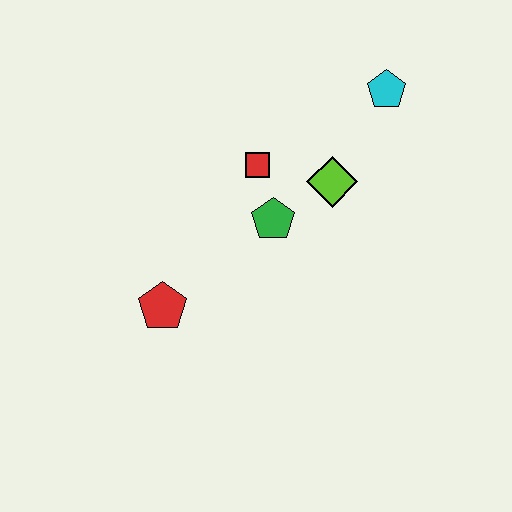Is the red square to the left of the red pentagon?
No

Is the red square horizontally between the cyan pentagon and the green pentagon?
No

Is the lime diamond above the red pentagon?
Yes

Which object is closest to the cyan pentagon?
The lime diamond is closest to the cyan pentagon.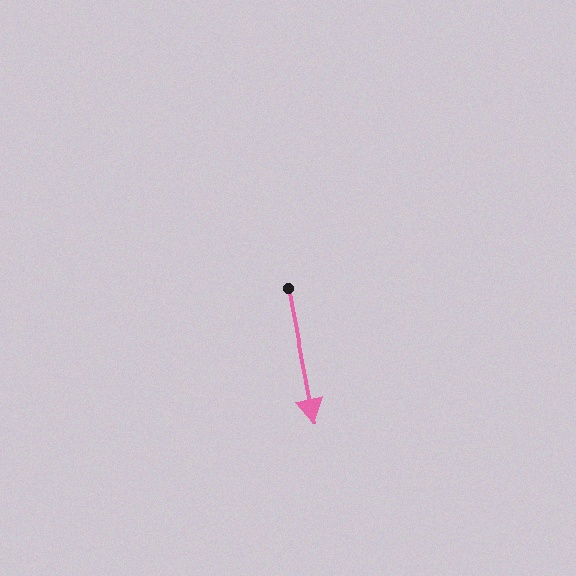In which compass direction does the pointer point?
South.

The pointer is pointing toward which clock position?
Roughly 6 o'clock.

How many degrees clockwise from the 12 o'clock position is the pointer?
Approximately 169 degrees.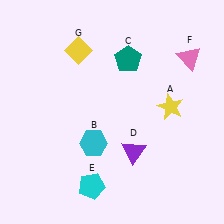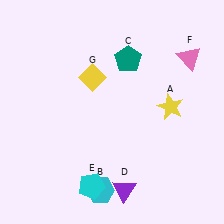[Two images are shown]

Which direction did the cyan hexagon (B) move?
The cyan hexagon (B) moved down.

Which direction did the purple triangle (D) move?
The purple triangle (D) moved down.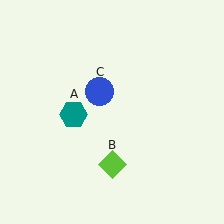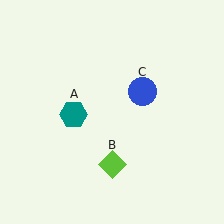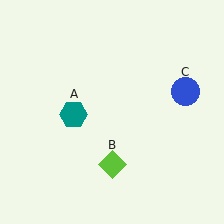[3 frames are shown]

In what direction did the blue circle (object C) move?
The blue circle (object C) moved right.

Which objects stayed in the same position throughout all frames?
Teal hexagon (object A) and lime diamond (object B) remained stationary.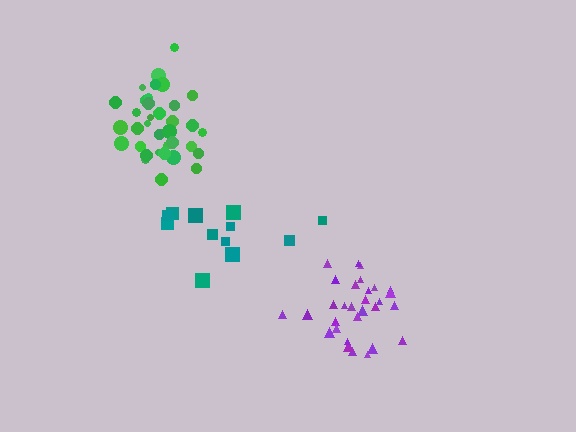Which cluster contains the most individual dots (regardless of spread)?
Green (35).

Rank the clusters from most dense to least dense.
green, purple, teal.